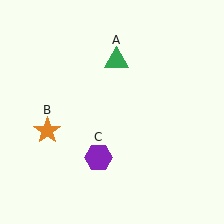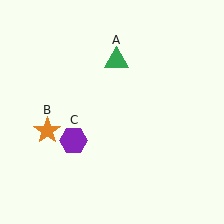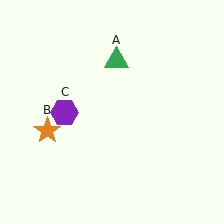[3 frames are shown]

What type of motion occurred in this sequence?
The purple hexagon (object C) rotated clockwise around the center of the scene.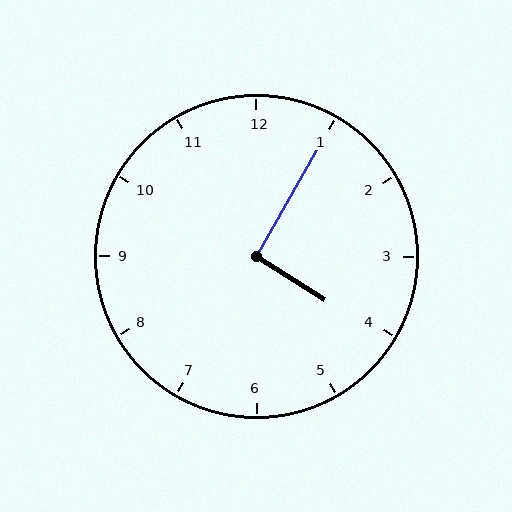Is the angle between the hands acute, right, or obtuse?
It is right.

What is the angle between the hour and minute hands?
Approximately 92 degrees.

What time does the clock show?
4:05.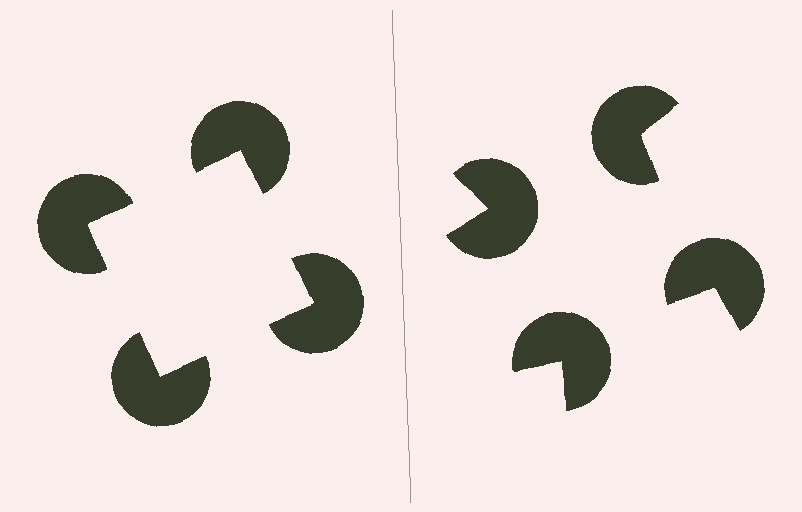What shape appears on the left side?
An illusory square.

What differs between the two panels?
The pac-man discs are positioned identically on both sides; only the wedge orientations differ. On the left they align to a square; on the right they are misaligned.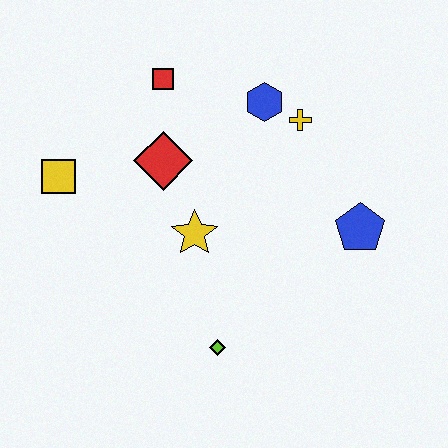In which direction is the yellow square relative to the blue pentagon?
The yellow square is to the left of the blue pentagon.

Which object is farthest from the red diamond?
The blue pentagon is farthest from the red diamond.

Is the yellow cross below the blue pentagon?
No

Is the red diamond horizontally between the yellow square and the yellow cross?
Yes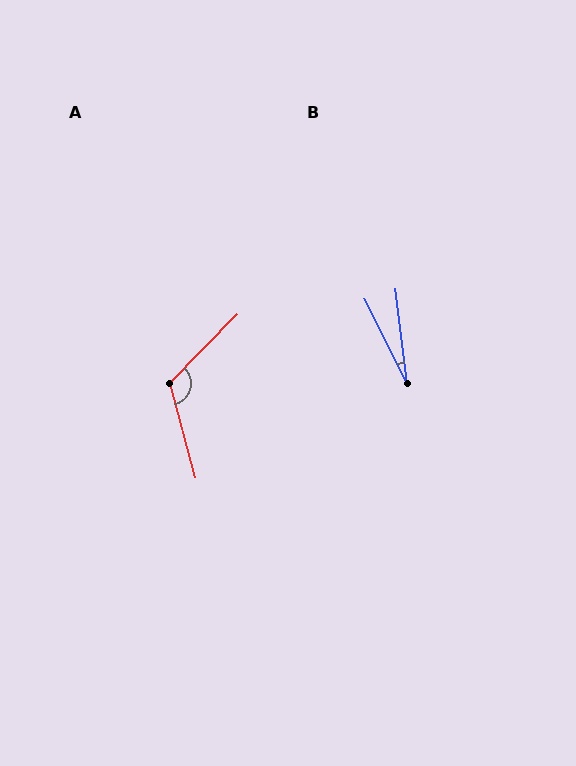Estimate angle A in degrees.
Approximately 120 degrees.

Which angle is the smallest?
B, at approximately 20 degrees.